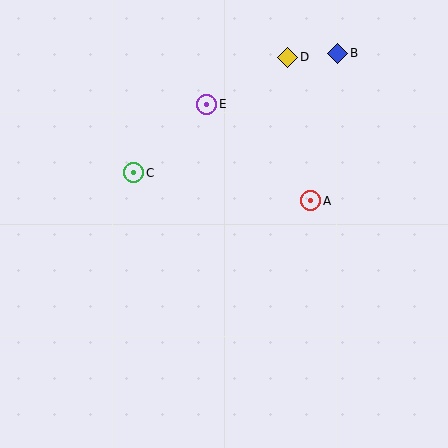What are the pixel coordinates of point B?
Point B is at (338, 53).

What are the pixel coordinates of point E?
Point E is at (207, 104).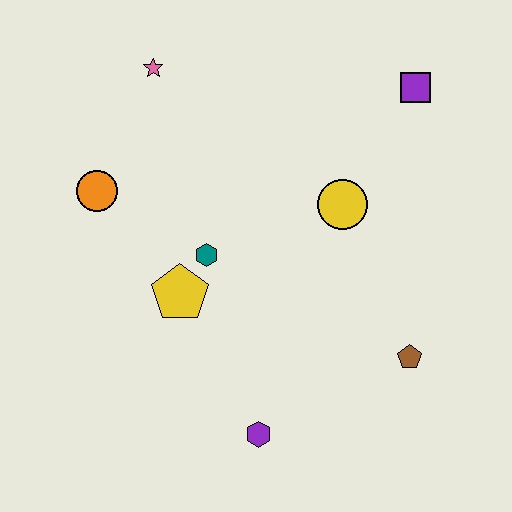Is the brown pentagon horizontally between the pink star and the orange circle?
No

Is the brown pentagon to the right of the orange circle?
Yes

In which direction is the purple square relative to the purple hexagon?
The purple square is above the purple hexagon.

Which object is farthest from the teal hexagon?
The purple square is farthest from the teal hexagon.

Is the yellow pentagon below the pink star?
Yes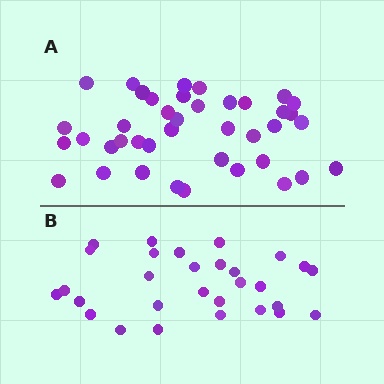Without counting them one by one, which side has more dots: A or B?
Region A (the top region) has more dots.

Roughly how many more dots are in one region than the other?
Region A has roughly 12 or so more dots than region B.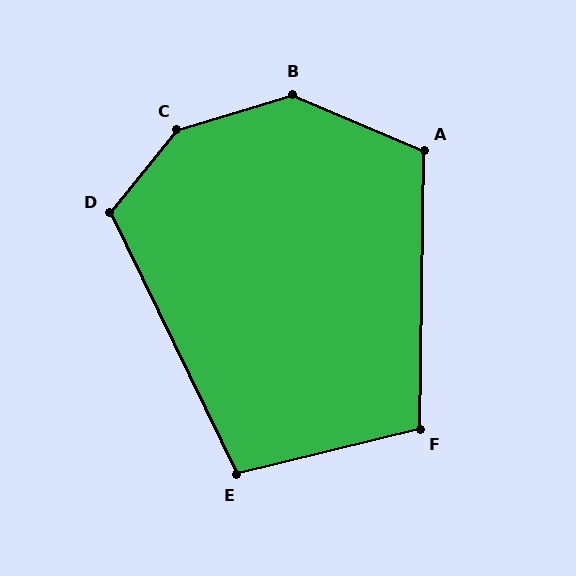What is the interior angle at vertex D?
Approximately 115 degrees (obtuse).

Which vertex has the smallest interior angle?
E, at approximately 102 degrees.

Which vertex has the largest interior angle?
C, at approximately 146 degrees.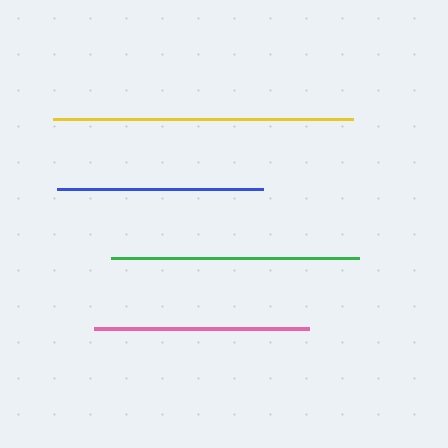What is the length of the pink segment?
The pink segment is approximately 215 pixels long.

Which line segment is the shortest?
The blue line is the shortest at approximately 206 pixels.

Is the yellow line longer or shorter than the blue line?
The yellow line is longer than the blue line.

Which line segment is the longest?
The yellow line is the longest at approximately 300 pixels.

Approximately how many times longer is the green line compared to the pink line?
The green line is approximately 1.2 times the length of the pink line.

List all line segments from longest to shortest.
From longest to shortest: yellow, green, pink, blue.